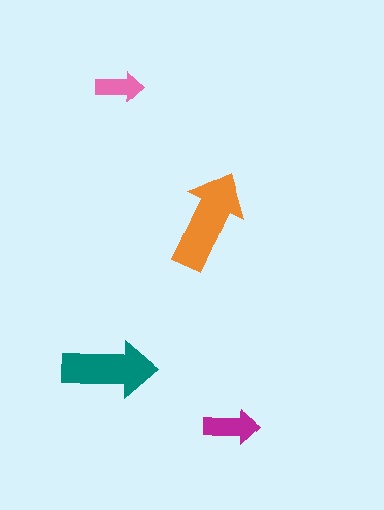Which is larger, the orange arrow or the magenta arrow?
The orange one.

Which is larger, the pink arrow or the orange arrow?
The orange one.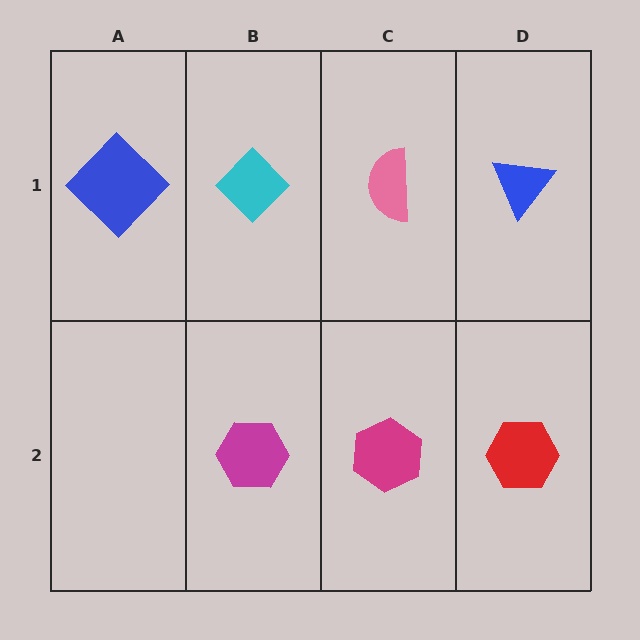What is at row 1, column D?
A blue triangle.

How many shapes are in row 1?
4 shapes.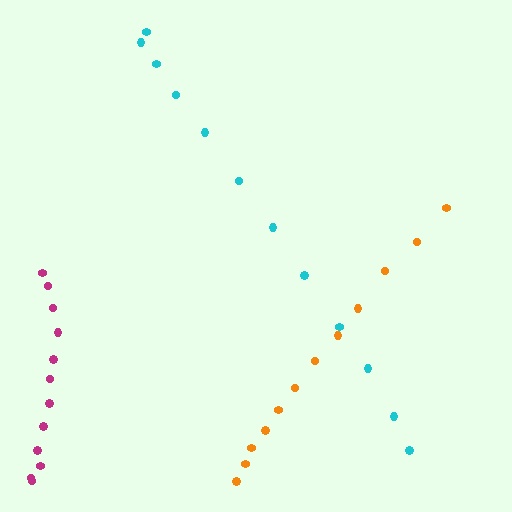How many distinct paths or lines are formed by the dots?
There are 3 distinct paths.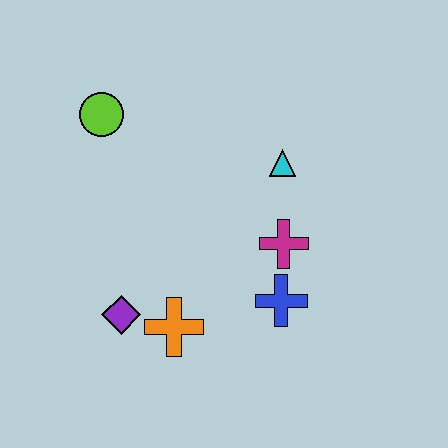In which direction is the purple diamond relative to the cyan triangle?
The purple diamond is to the left of the cyan triangle.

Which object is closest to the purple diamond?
The orange cross is closest to the purple diamond.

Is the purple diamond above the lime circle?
No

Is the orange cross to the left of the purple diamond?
No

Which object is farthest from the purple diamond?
The cyan triangle is farthest from the purple diamond.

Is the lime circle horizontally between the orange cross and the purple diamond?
No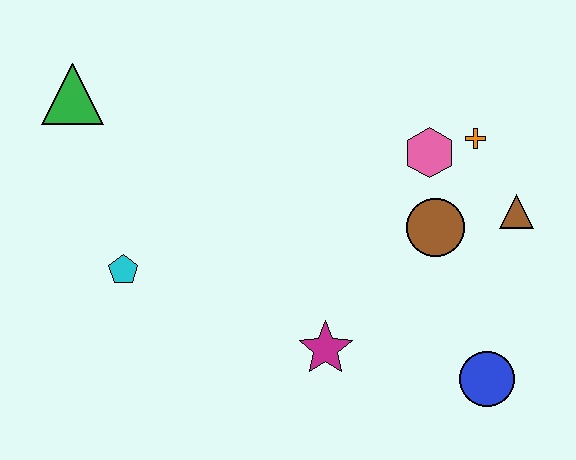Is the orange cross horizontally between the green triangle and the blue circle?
Yes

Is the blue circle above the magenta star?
No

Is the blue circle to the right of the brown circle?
Yes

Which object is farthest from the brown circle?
The green triangle is farthest from the brown circle.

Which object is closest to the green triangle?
The cyan pentagon is closest to the green triangle.